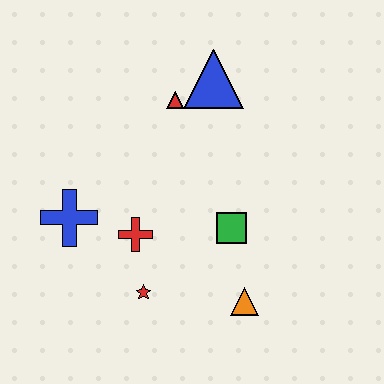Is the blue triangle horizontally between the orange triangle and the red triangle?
Yes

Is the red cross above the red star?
Yes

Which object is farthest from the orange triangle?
The blue triangle is farthest from the orange triangle.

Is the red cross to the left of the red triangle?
Yes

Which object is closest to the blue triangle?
The red triangle is closest to the blue triangle.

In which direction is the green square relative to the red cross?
The green square is to the right of the red cross.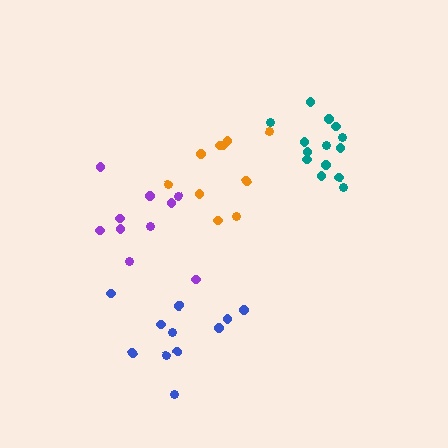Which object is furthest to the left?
The purple cluster is leftmost.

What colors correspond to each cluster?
The clusters are colored: orange, blue, purple, teal.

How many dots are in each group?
Group 1: 10 dots, Group 2: 11 dots, Group 3: 10 dots, Group 4: 14 dots (45 total).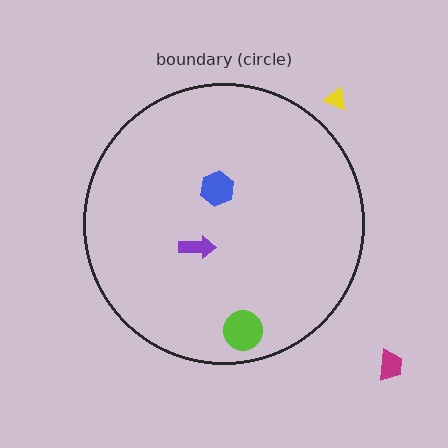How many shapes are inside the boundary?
3 inside, 2 outside.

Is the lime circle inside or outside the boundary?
Inside.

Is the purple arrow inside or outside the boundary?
Inside.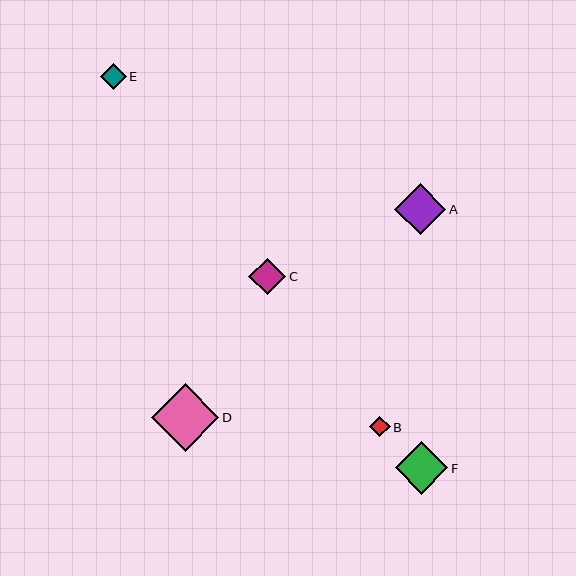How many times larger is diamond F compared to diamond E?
Diamond F is approximately 2.0 times the size of diamond E.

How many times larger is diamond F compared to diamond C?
Diamond F is approximately 1.4 times the size of diamond C.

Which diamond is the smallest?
Diamond B is the smallest with a size of approximately 21 pixels.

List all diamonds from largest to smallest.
From largest to smallest: D, F, A, C, E, B.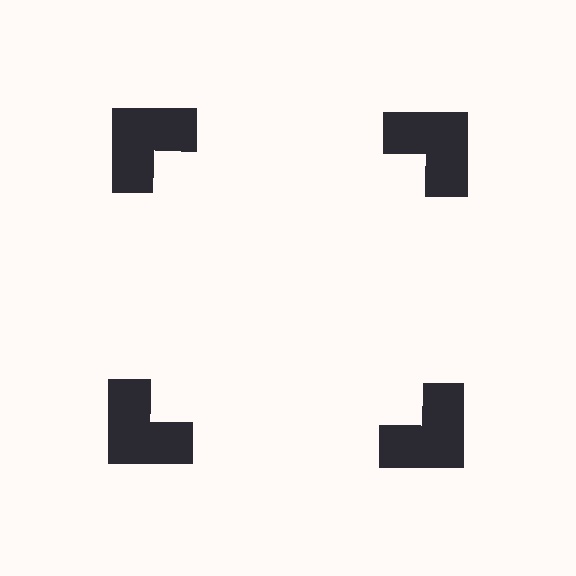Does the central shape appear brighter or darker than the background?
It typically appears slightly brighter than the background, even though no actual brightness change is drawn.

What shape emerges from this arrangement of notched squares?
An illusory square — its edges are inferred from the aligned wedge cuts in the notched squares, not physically drawn.